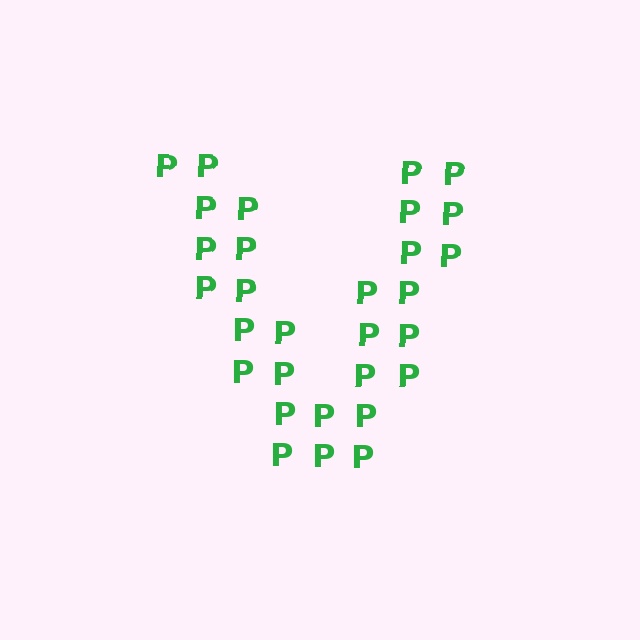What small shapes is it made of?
It is made of small letter P's.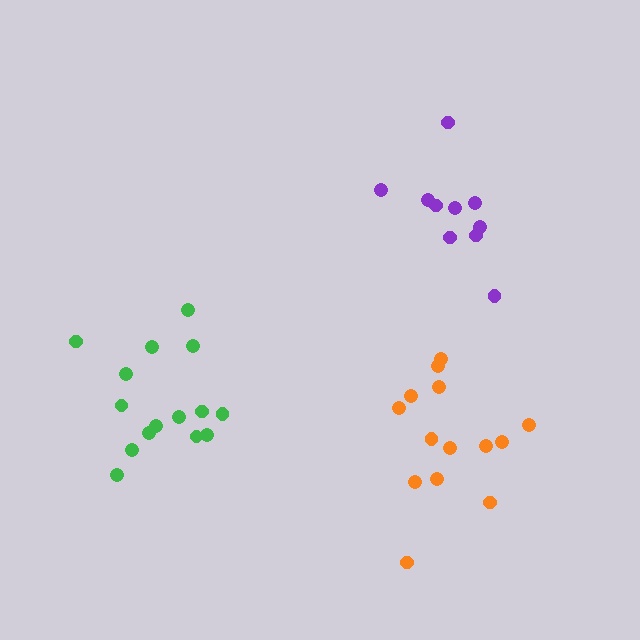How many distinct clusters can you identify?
There are 3 distinct clusters.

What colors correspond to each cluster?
The clusters are colored: green, orange, purple.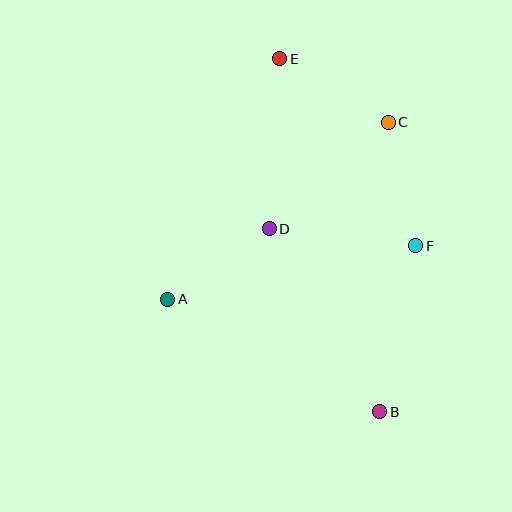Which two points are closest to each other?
Points A and D are closest to each other.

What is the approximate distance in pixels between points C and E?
The distance between C and E is approximately 126 pixels.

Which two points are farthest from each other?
Points B and E are farthest from each other.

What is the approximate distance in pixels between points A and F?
The distance between A and F is approximately 254 pixels.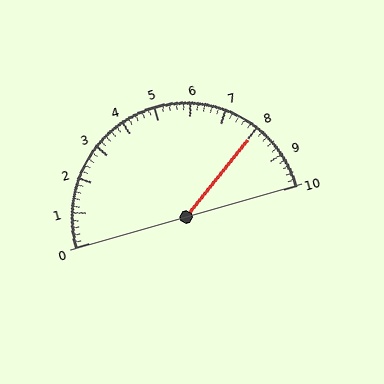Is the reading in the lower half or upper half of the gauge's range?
The reading is in the upper half of the range (0 to 10).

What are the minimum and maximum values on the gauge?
The gauge ranges from 0 to 10.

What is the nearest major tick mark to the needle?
The nearest major tick mark is 8.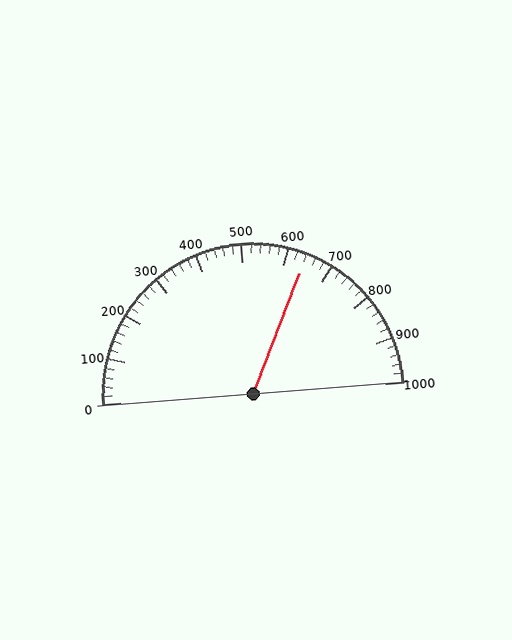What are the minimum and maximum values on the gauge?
The gauge ranges from 0 to 1000.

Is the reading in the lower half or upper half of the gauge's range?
The reading is in the upper half of the range (0 to 1000).